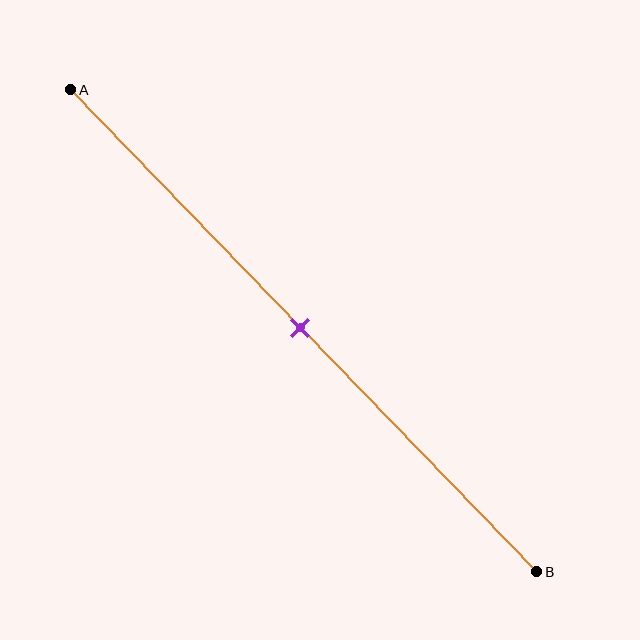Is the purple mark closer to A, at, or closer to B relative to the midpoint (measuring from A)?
The purple mark is approximately at the midpoint of segment AB.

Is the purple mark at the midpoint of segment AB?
Yes, the mark is approximately at the midpoint.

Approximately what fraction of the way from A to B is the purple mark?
The purple mark is approximately 50% of the way from A to B.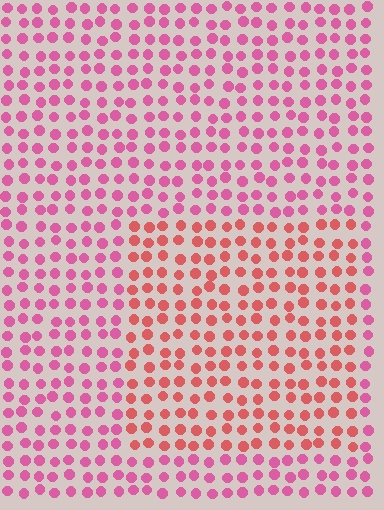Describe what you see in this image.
The image is filled with small pink elements in a uniform arrangement. A rectangle-shaped region is visible where the elements are tinted to a slightly different hue, forming a subtle color boundary.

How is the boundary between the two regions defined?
The boundary is defined purely by a slight shift in hue (about 32 degrees). Spacing, size, and orientation are identical on both sides.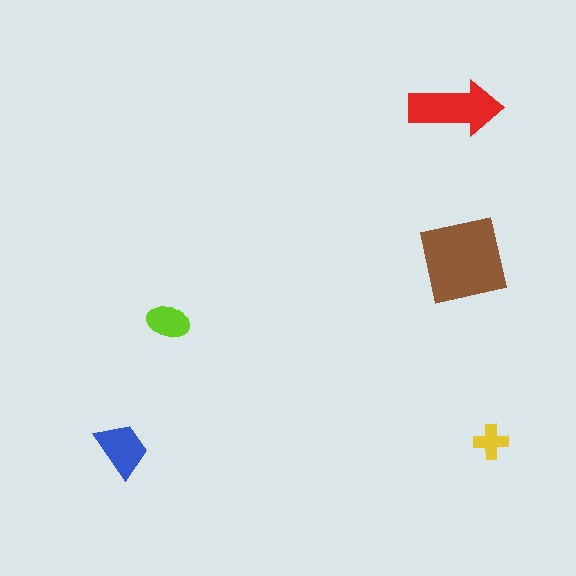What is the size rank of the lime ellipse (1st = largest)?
4th.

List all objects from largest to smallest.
The brown square, the red arrow, the blue trapezoid, the lime ellipse, the yellow cross.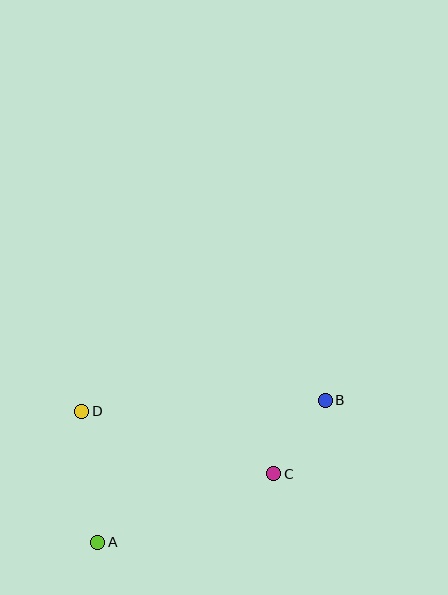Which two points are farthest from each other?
Points A and B are farthest from each other.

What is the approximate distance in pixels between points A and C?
The distance between A and C is approximately 189 pixels.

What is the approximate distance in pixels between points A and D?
The distance between A and D is approximately 132 pixels.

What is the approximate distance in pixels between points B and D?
The distance between B and D is approximately 243 pixels.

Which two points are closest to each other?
Points B and C are closest to each other.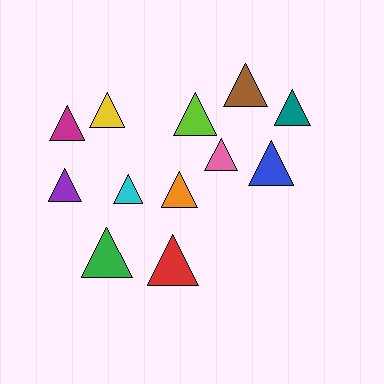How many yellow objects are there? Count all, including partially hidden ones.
There is 1 yellow object.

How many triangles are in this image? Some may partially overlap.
There are 12 triangles.